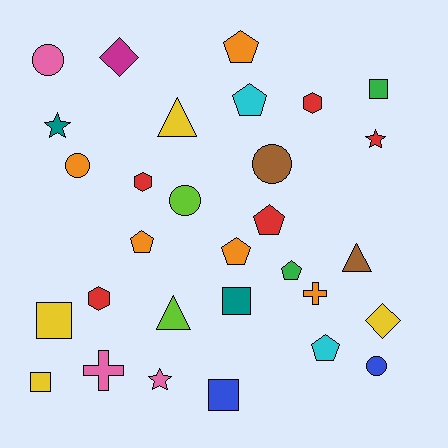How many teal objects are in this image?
There are 2 teal objects.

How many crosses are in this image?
There are 2 crosses.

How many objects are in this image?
There are 30 objects.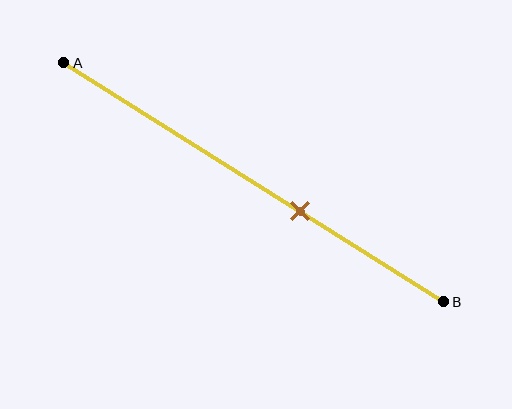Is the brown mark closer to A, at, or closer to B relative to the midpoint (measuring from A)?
The brown mark is closer to point B than the midpoint of segment AB.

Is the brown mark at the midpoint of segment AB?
No, the mark is at about 60% from A, not at the 50% midpoint.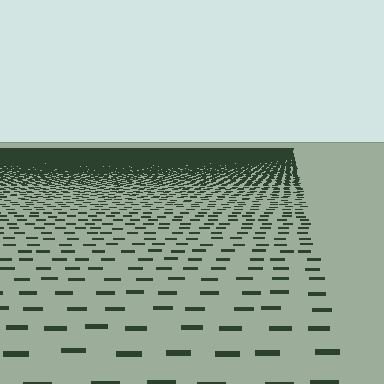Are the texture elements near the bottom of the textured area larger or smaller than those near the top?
Larger. Near the bottom, elements are closer to the viewer and appear at a bigger on-screen size.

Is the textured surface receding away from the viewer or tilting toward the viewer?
The surface is receding away from the viewer. Texture elements get smaller and denser toward the top.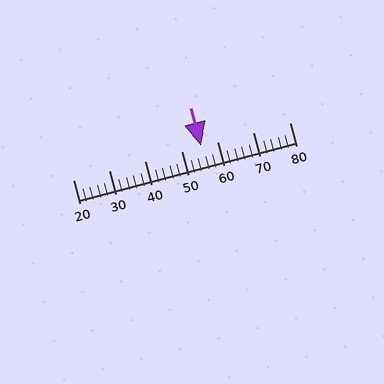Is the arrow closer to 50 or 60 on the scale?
The arrow is closer to 60.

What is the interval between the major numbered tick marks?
The major tick marks are spaced 10 units apart.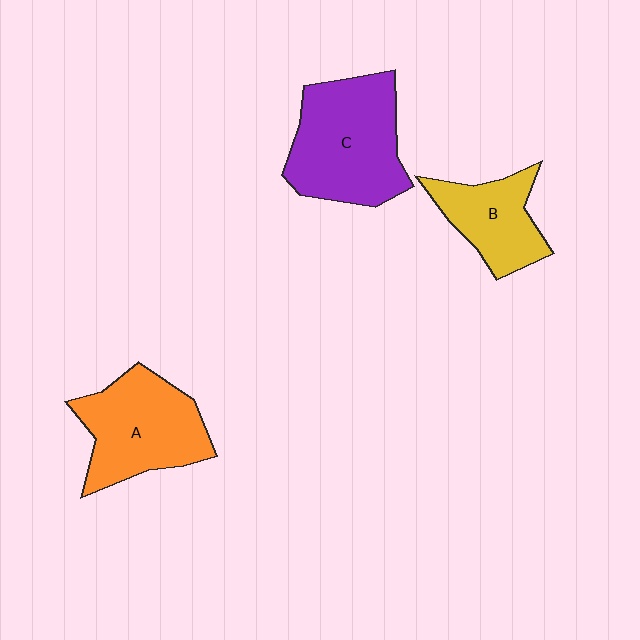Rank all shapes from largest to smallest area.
From largest to smallest: C (purple), A (orange), B (yellow).